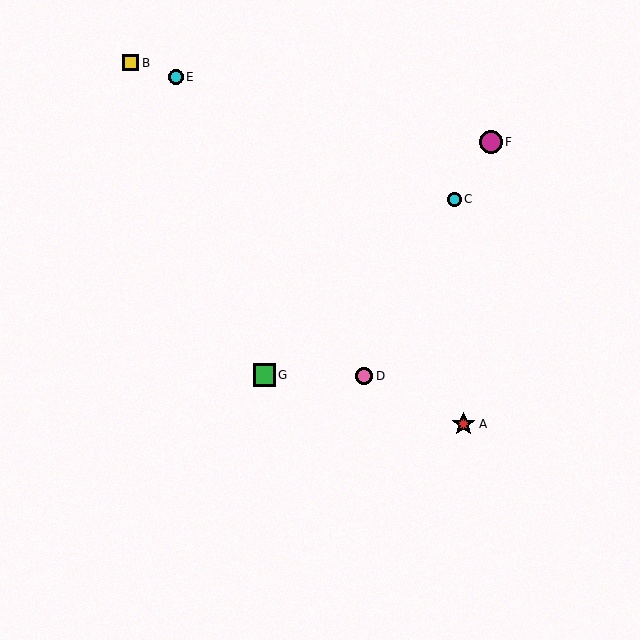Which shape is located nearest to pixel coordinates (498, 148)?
The magenta circle (labeled F) at (491, 142) is nearest to that location.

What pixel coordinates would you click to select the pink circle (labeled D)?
Click at (364, 376) to select the pink circle D.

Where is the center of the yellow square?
The center of the yellow square is at (130, 63).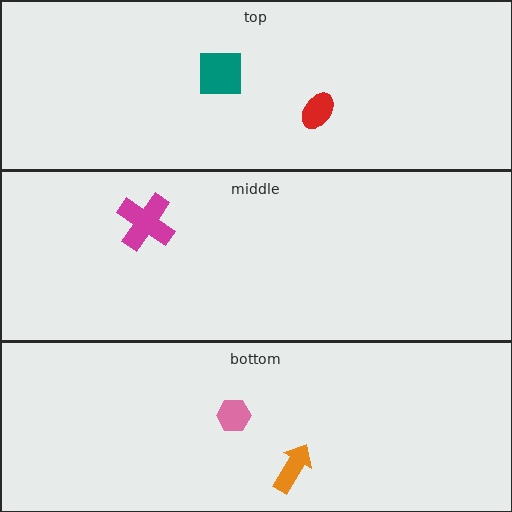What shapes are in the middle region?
The magenta cross.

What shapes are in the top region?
The teal square, the red ellipse.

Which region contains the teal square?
The top region.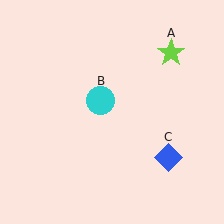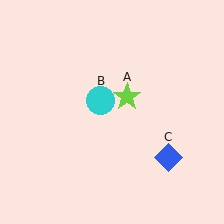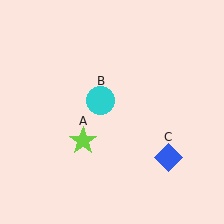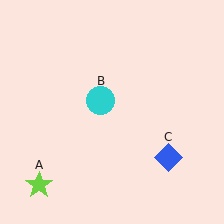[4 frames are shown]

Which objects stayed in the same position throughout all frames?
Cyan circle (object B) and blue diamond (object C) remained stationary.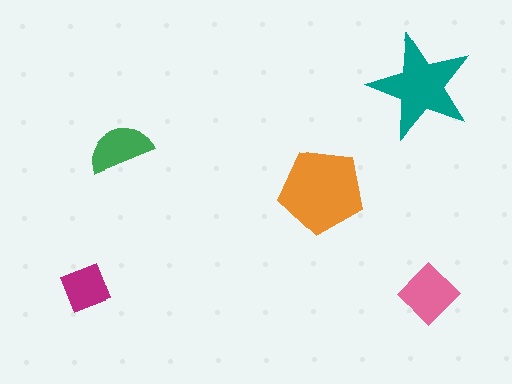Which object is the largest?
The orange pentagon.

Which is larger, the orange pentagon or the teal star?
The orange pentagon.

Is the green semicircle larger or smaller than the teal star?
Smaller.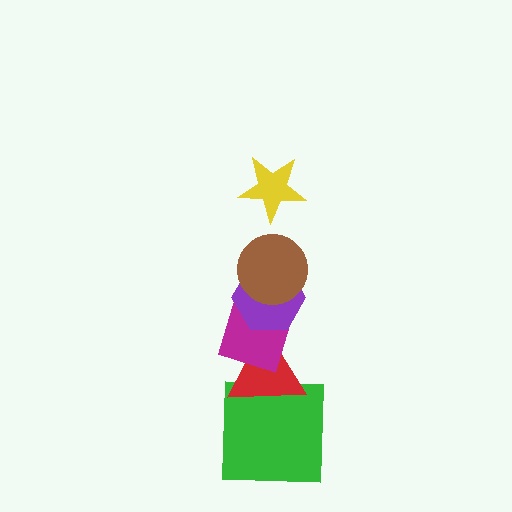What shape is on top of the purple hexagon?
The brown circle is on top of the purple hexagon.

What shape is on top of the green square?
The red triangle is on top of the green square.